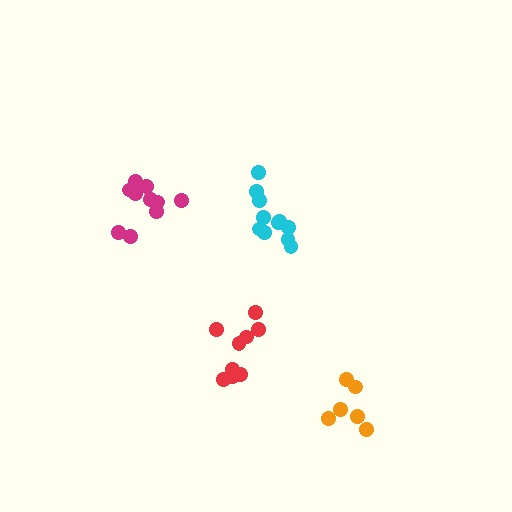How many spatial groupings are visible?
There are 4 spatial groupings.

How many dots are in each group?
Group 1: 11 dots, Group 2: 9 dots, Group 3: 6 dots, Group 4: 10 dots (36 total).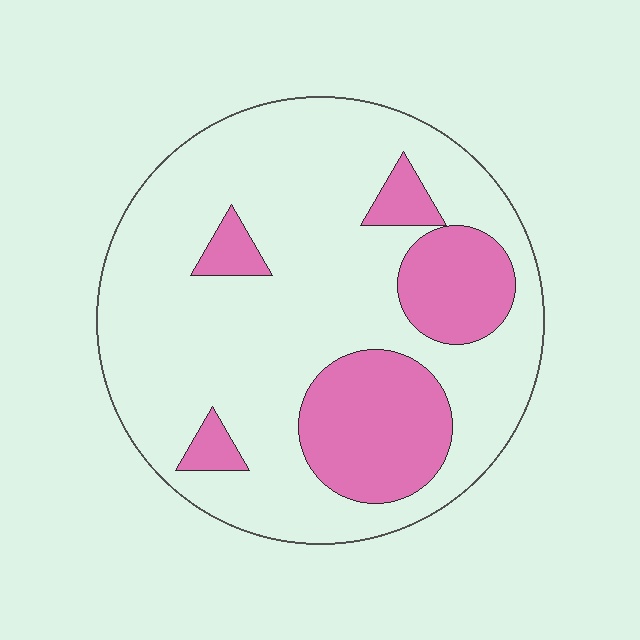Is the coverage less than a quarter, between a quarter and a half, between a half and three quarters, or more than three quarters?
Less than a quarter.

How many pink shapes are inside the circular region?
5.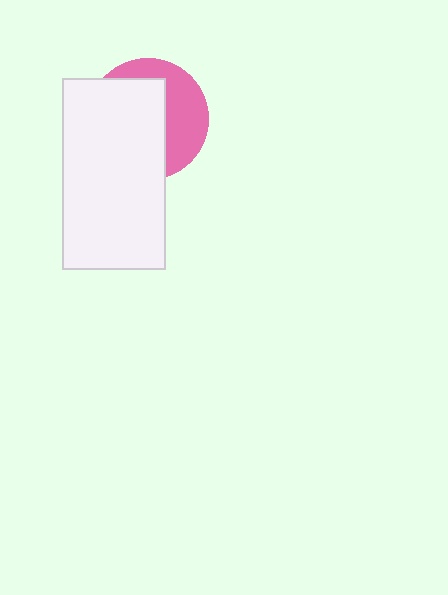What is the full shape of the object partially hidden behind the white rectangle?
The partially hidden object is a pink circle.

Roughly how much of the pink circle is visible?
A small part of it is visible (roughly 40%).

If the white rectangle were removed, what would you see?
You would see the complete pink circle.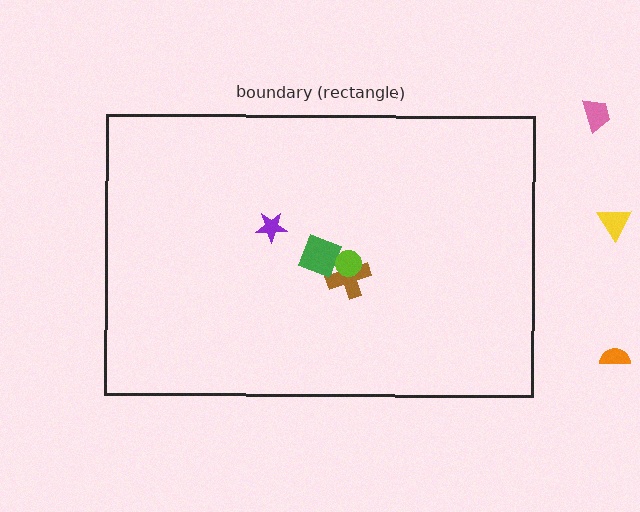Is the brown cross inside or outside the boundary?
Inside.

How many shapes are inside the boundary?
4 inside, 3 outside.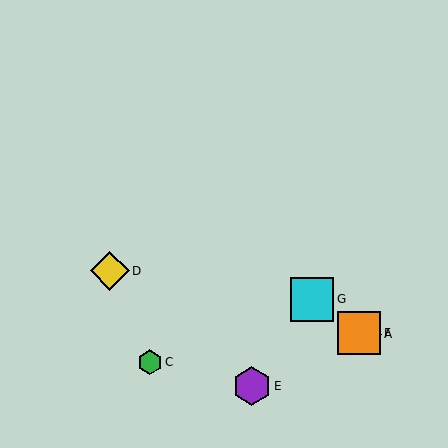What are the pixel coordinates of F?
Object F is at (359, 333).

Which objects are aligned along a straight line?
Objects A, B, F, G are aligned along a straight line.